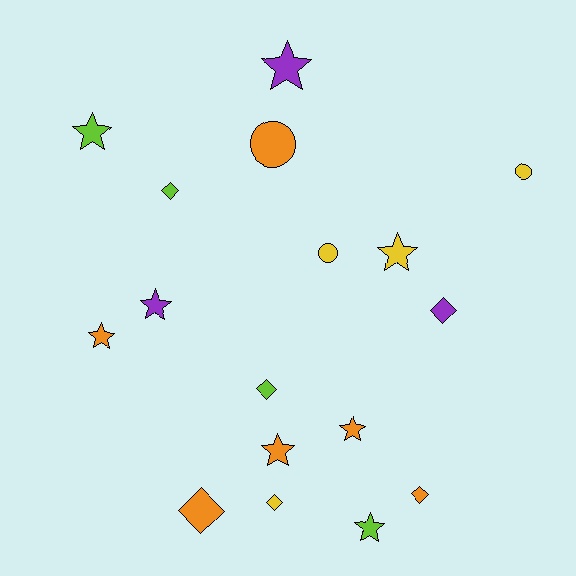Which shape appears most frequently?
Star, with 8 objects.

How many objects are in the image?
There are 17 objects.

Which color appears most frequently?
Orange, with 6 objects.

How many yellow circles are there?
There are 2 yellow circles.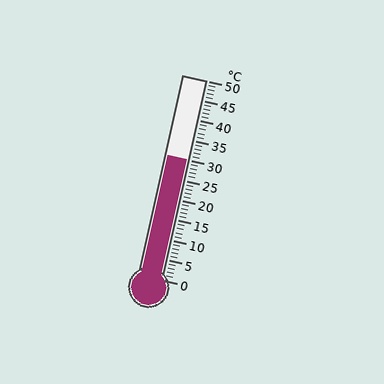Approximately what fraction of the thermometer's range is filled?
The thermometer is filled to approximately 60% of its range.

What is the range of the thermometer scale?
The thermometer scale ranges from 0°C to 50°C.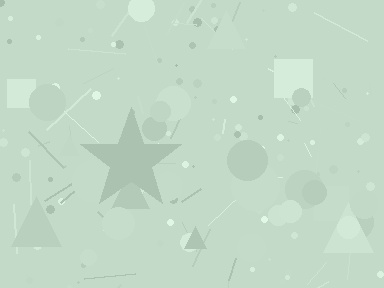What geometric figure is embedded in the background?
A star is embedded in the background.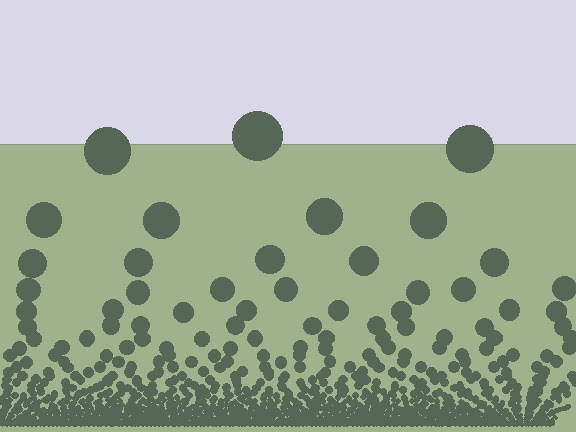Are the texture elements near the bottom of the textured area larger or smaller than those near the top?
Smaller. The gradient is inverted — elements near the bottom are smaller and denser.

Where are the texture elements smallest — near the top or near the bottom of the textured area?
Near the bottom.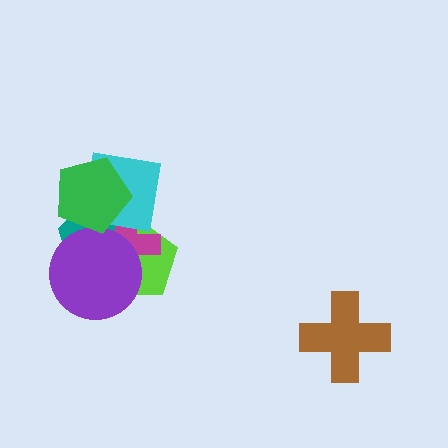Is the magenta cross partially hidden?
Yes, it is partially covered by another shape.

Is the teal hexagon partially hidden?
Yes, it is partially covered by another shape.